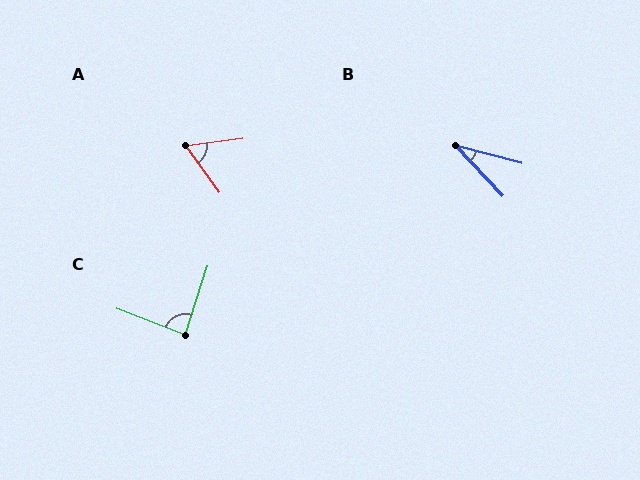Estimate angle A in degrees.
Approximately 62 degrees.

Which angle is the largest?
C, at approximately 87 degrees.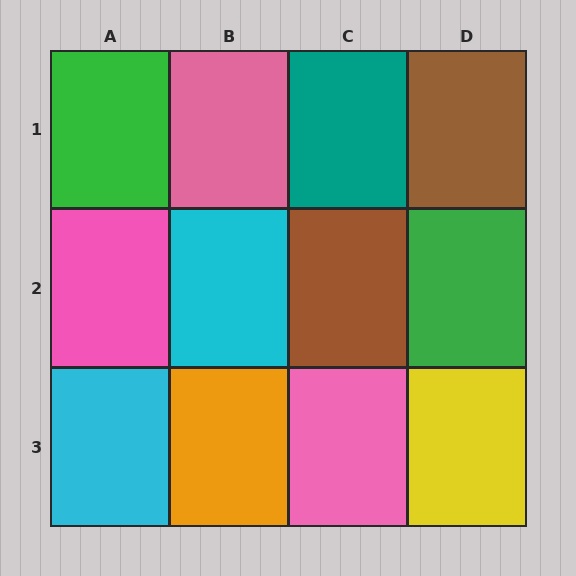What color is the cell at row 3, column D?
Yellow.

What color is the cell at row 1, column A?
Green.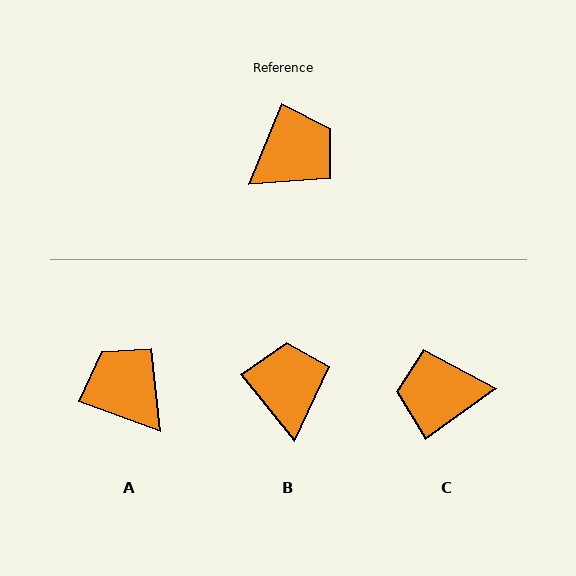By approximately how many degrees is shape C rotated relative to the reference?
Approximately 148 degrees counter-clockwise.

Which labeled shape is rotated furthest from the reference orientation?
C, about 148 degrees away.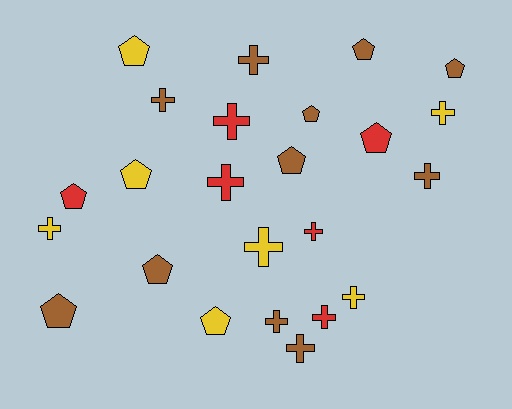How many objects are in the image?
There are 24 objects.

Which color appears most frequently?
Brown, with 11 objects.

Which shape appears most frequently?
Cross, with 13 objects.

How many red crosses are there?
There are 4 red crosses.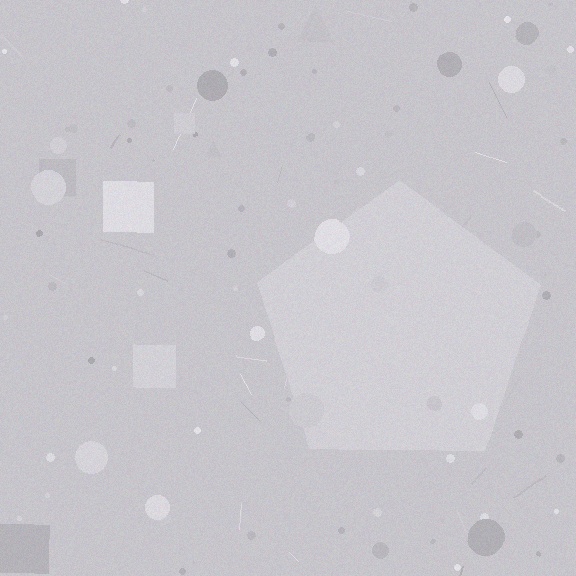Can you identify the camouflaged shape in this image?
The camouflaged shape is a pentagon.